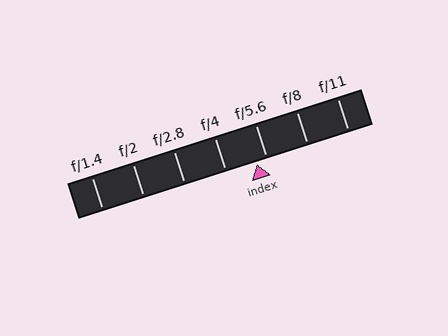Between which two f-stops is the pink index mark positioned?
The index mark is between f/4 and f/5.6.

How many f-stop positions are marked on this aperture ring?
There are 7 f-stop positions marked.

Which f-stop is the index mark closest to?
The index mark is closest to f/5.6.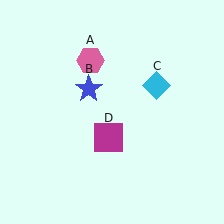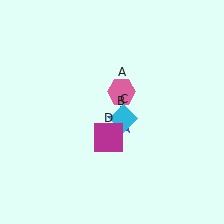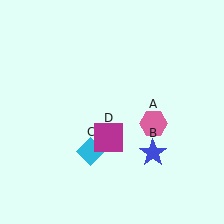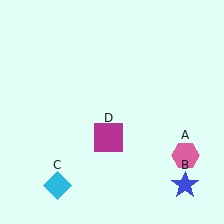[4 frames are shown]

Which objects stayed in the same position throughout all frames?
Magenta square (object D) remained stationary.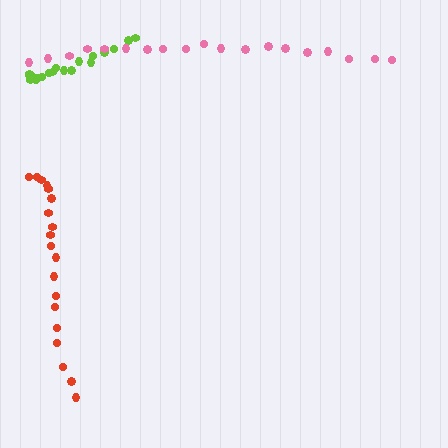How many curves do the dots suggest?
There are 3 distinct paths.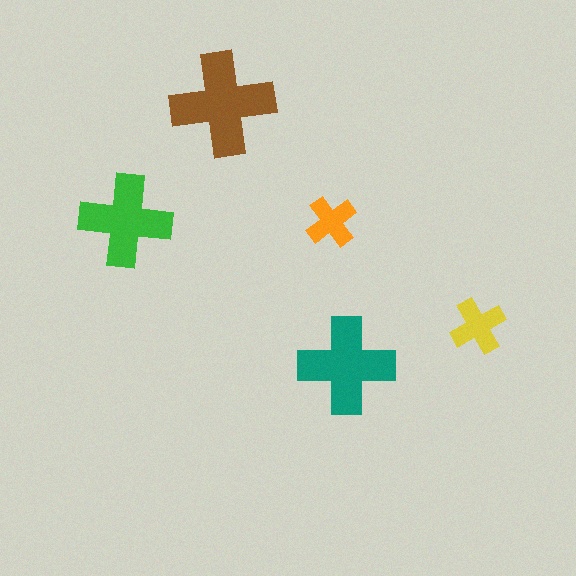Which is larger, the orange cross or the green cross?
The green one.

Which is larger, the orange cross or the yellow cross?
The yellow one.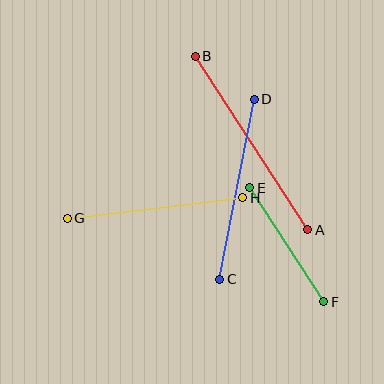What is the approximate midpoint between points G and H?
The midpoint is at approximately (155, 208) pixels.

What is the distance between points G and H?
The distance is approximately 177 pixels.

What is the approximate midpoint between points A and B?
The midpoint is at approximately (252, 143) pixels.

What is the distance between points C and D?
The distance is approximately 183 pixels.